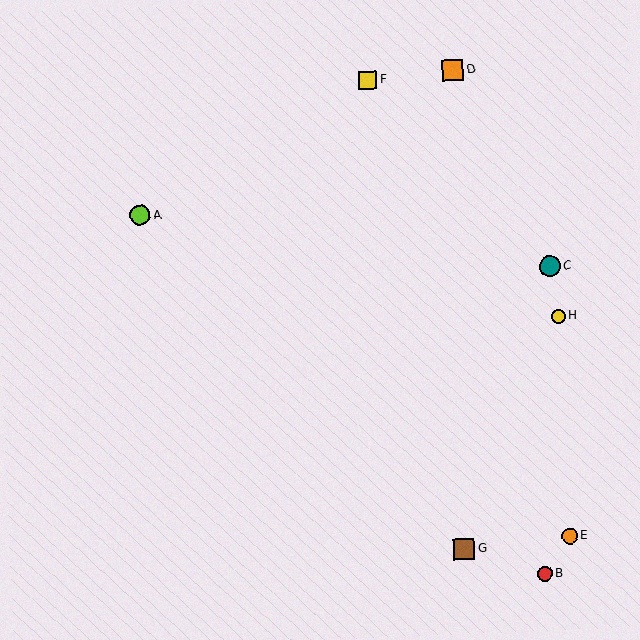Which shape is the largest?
The orange square (labeled D) is the largest.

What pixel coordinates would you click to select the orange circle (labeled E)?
Click at (570, 536) to select the orange circle E.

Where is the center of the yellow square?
The center of the yellow square is at (368, 80).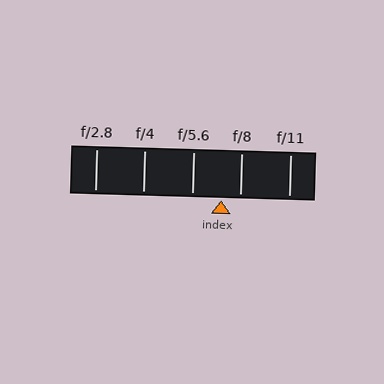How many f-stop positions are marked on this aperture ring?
There are 5 f-stop positions marked.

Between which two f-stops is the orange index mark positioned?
The index mark is between f/5.6 and f/8.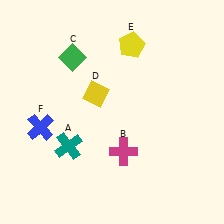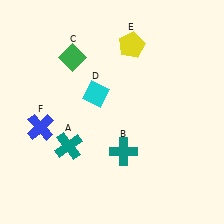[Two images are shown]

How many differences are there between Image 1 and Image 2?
There are 2 differences between the two images.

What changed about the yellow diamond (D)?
In Image 1, D is yellow. In Image 2, it changed to cyan.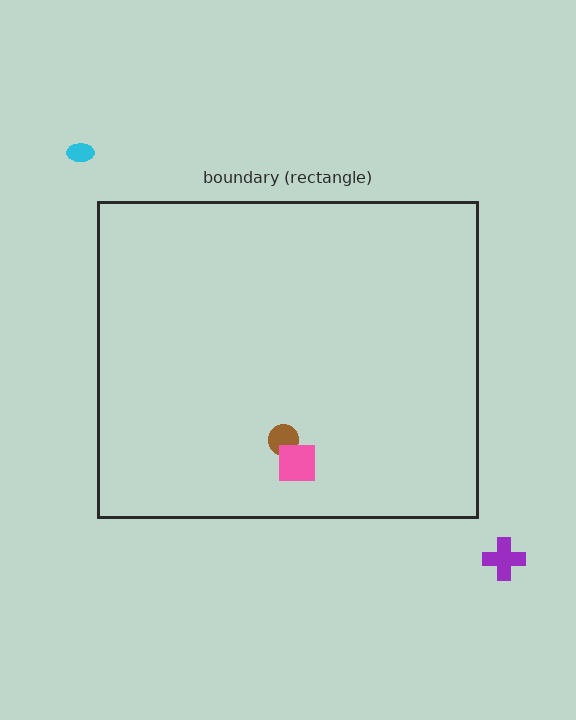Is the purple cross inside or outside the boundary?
Outside.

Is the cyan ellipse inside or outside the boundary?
Outside.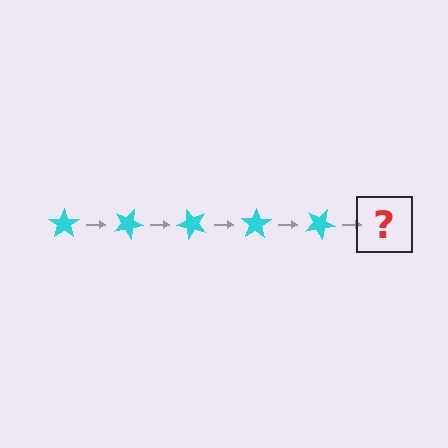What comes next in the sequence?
The next element should be a cyan star rotated 125 degrees.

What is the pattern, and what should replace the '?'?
The pattern is that the star rotates 25 degrees each step. The '?' should be a cyan star rotated 125 degrees.